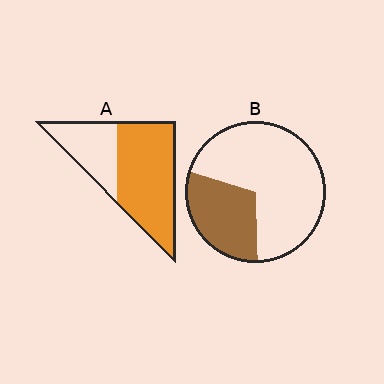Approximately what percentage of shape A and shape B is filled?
A is approximately 65% and B is approximately 30%.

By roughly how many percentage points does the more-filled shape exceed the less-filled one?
By roughly 35 percentage points (A over B).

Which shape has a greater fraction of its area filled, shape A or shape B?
Shape A.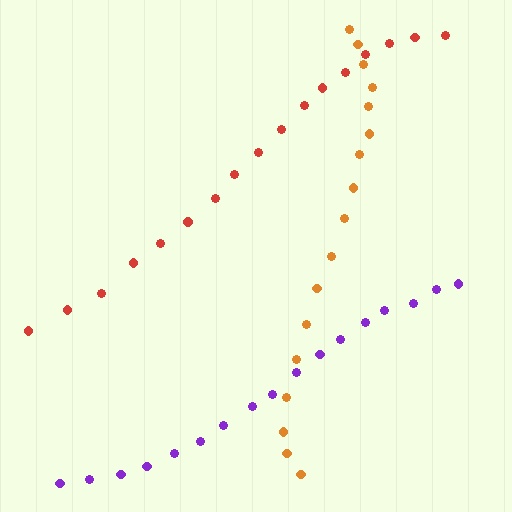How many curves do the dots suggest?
There are 3 distinct paths.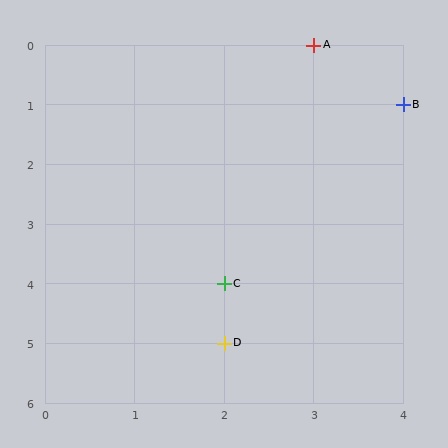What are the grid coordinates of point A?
Point A is at grid coordinates (3, 0).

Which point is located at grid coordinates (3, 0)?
Point A is at (3, 0).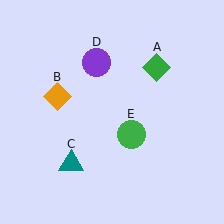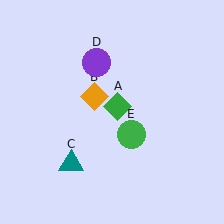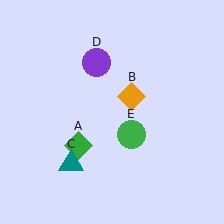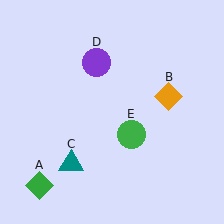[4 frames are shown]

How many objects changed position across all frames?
2 objects changed position: green diamond (object A), orange diamond (object B).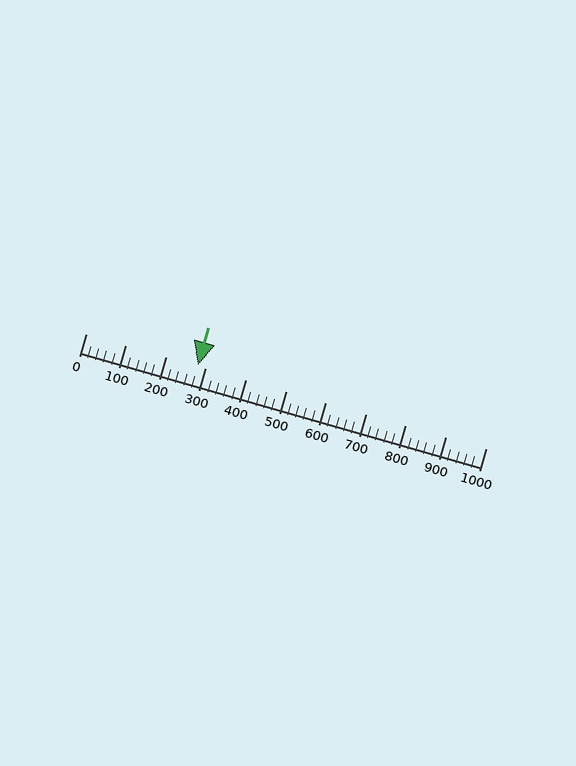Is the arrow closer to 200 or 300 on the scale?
The arrow is closer to 300.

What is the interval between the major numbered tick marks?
The major tick marks are spaced 100 units apart.